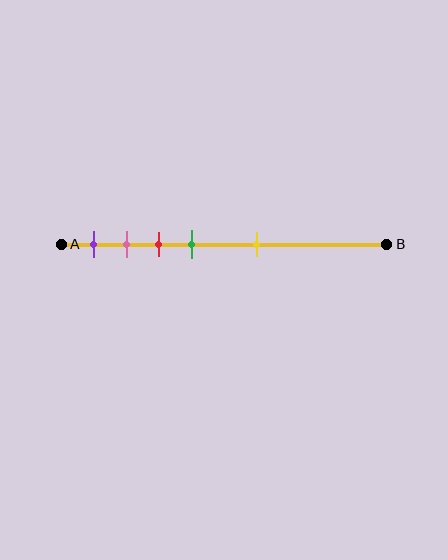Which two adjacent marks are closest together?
The pink and red marks are the closest adjacent pair.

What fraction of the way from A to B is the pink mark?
The pink mark is approximately 20% (0.2) of the way from A to B.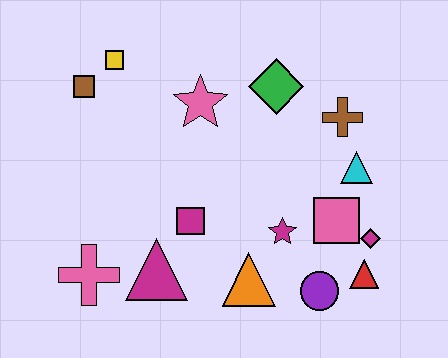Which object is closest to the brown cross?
The cyan triangle is closest to the brown cross.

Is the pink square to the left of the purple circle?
No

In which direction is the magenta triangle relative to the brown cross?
The magenta triangle is to the left of the brown cross.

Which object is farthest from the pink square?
The brown square is farthest from the pink square.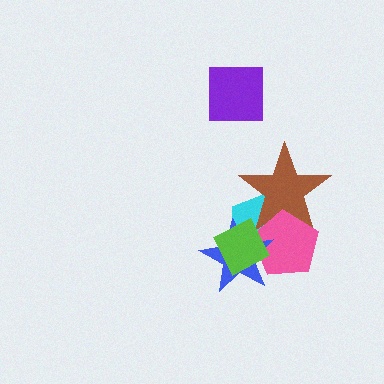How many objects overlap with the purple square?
0 objects overlap with the purple square.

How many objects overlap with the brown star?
3 objects overlap with the brown star.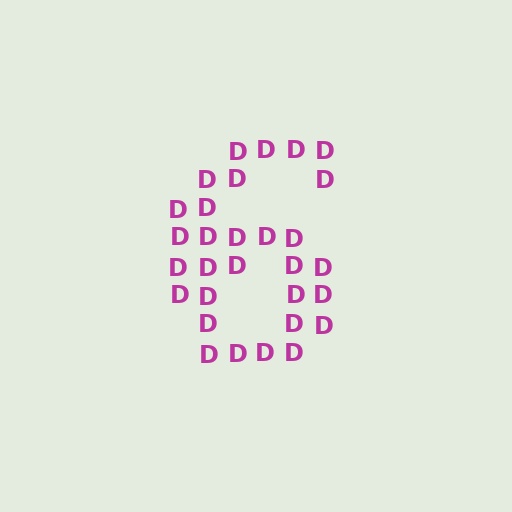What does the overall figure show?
The overall figure shows the digit 6.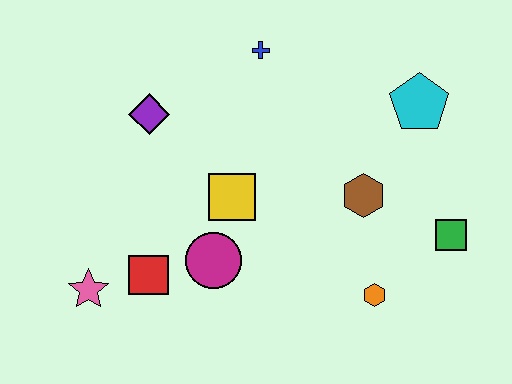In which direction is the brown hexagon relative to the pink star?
The brown hexagon is to the right of the pink star.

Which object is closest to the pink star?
The red square is closest to the pink star.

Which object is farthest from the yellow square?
The green square is farthest from the yellow square.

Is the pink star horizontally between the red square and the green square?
No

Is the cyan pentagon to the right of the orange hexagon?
Yes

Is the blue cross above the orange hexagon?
Yes